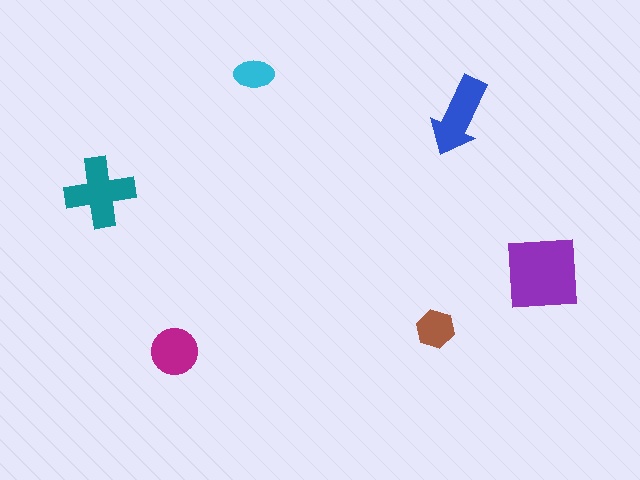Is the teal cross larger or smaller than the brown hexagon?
Larger.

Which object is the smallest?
The cyan ellipse.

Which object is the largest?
The purple square.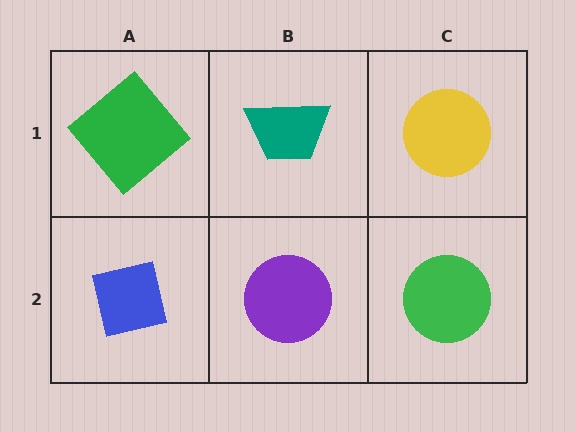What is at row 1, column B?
A teal trapezoid.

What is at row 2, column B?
A purple circle.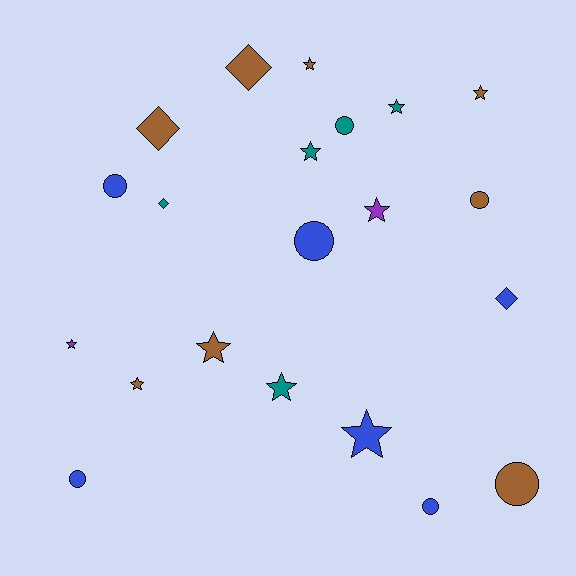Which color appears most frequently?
Brown, with 8 objects.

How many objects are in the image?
There are 21 objects.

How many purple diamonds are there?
There are no purple diamonds.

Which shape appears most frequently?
Star, with 10 objects.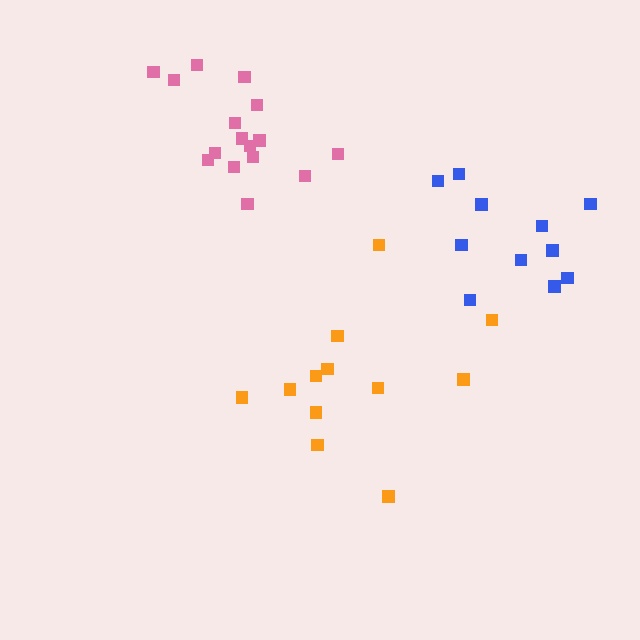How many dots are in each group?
Group 1: 16 dots, Group 2: 12 dots, Group 3: 11 dots (39 total).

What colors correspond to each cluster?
The clusters are colored: pink, orange, blue.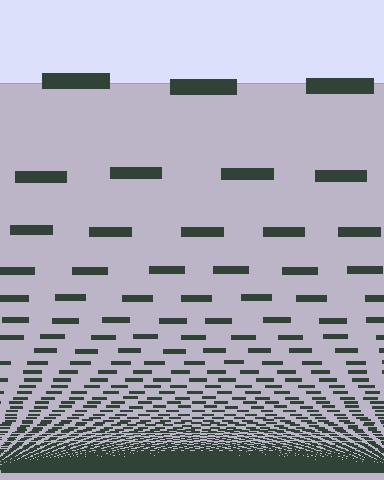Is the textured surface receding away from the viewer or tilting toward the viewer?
The surface appears to tilt toward the viewer. Texture elements get larger and sparser toward the top.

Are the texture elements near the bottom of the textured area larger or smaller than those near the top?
Smaller. The gradient is inverted — elements near the bottom are smaller and denser.